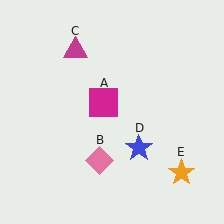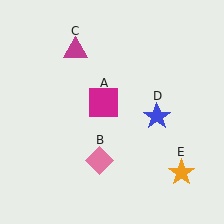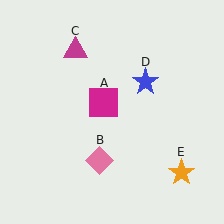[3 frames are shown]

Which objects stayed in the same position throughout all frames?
Magenta square (object A) and pink diamond (object B) and magenta triangle (object C) and orange star (object E) remained stationary.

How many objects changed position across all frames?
1 object changed position: blue star (object D).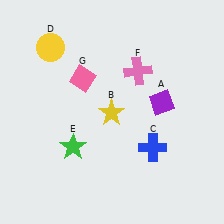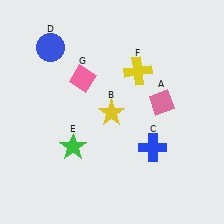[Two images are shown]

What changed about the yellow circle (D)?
In Image 1, D is yellow. In Image 2, it changed to blue.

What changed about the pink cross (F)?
In Image 1, F is pink. In Image 2, it changed to yellow.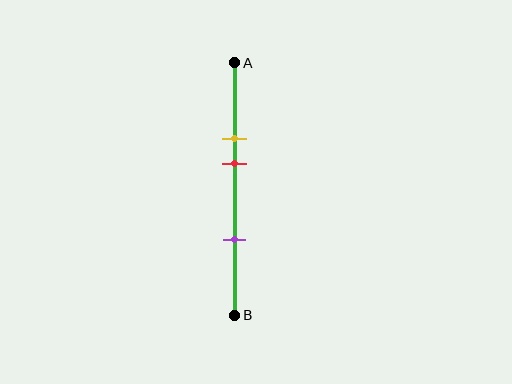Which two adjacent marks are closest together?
The yellow and red marks are the closest adjacent pair.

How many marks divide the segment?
There are 3 marks dividing the segment.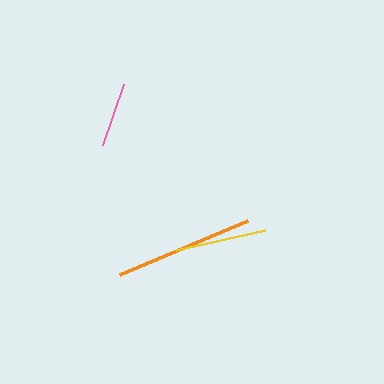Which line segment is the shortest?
The pink line is the shortest at approximately 65 pixels.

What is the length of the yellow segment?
The yellow segment is approximately 91 pixels long.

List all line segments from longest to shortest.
From longest to shortest: orange, yellow, pink.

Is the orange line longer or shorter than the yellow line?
The orange line is longer than the yellow line.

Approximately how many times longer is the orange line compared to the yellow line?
The orange line is approximately 1.5 times the length of the yellow line.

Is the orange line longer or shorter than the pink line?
The orange line is longer than the pink line.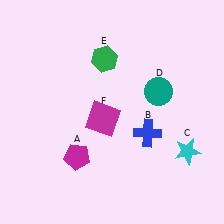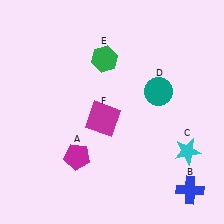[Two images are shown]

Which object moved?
The blue cross (B) moved down.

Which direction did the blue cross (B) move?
The blue cross (B) moved down.